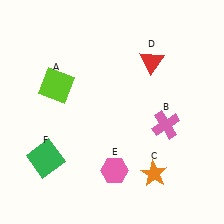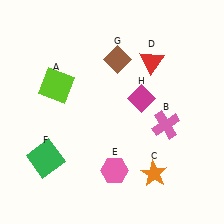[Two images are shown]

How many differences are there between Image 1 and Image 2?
There are 2 differences between the two images.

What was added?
A brown diamond (G), a magenta diamond (H) were added in Image 2.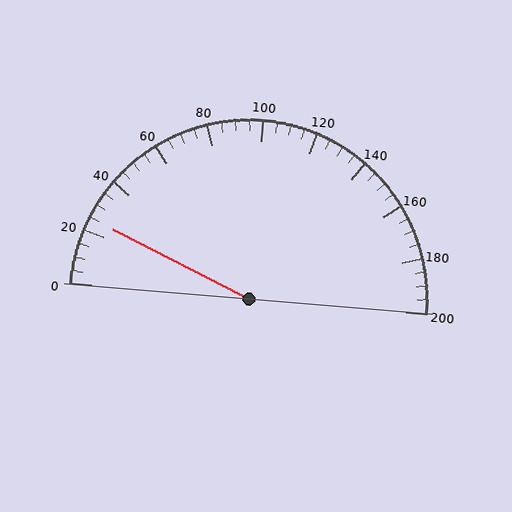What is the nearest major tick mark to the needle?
The nearest major tick mark is 20.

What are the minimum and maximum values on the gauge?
The gauge ranges from 0 to 200.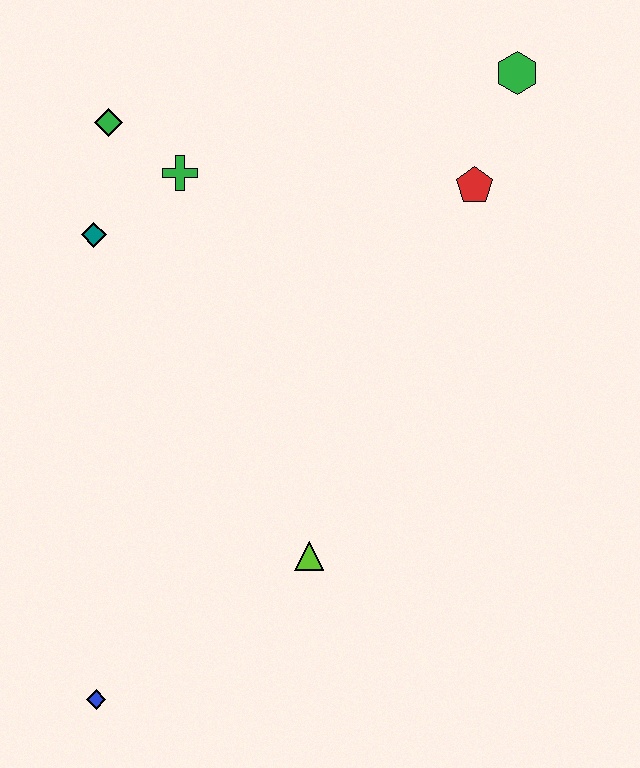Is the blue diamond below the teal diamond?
Yes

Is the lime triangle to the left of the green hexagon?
Yes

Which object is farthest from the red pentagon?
The blue diamond is farthest from the red pentagon.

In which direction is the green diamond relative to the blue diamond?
The green diamond is above the blue diamond.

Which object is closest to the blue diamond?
The lime triangle is closest to the blue diamond.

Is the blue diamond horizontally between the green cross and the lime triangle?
No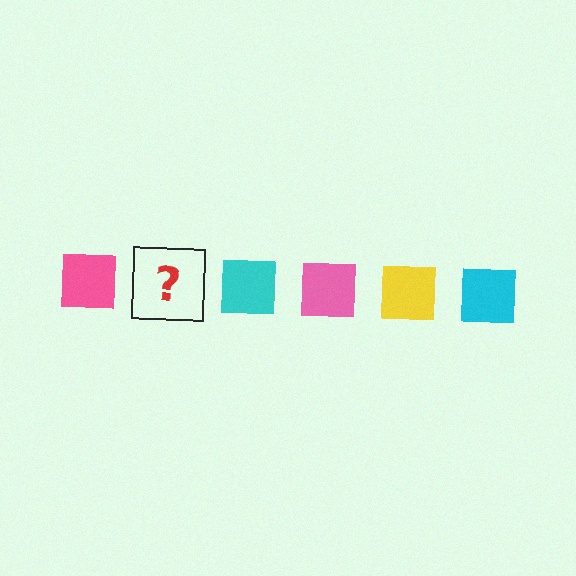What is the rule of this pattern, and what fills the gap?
The rule is that the pattern cycles through pink, yellow, cyan squares. The gap should be filled with a yellow square.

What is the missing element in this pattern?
The missing element is a yellow square.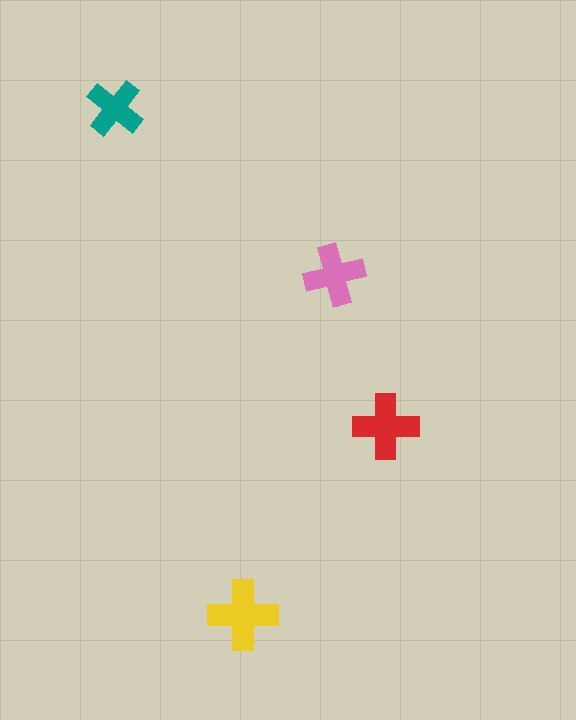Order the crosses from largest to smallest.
the yellow one, the red one, the pink one, the teal one.